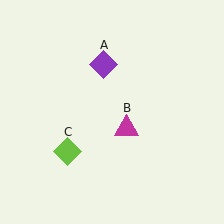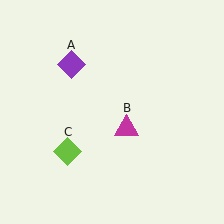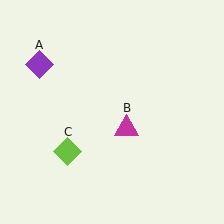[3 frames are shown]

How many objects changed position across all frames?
1 object changed position: purple diamond (object A).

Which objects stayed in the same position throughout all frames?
Magenta triangle (object B) and lime diamond (object C) remained stationary.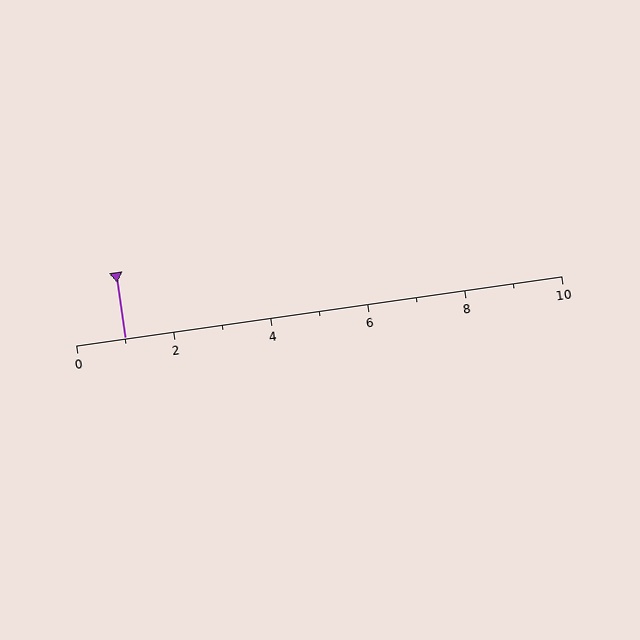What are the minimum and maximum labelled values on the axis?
The axis runs from 0 to 10.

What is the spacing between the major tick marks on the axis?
The major ticks are spaced 2 apart.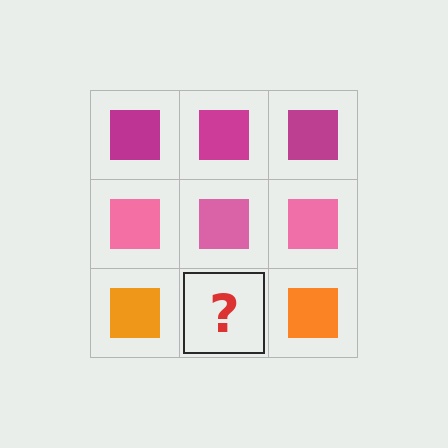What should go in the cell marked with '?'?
The missing cell should contain an orange square.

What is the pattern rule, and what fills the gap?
The rule is that each row has a consistent color. The gap should be filled with an orange square.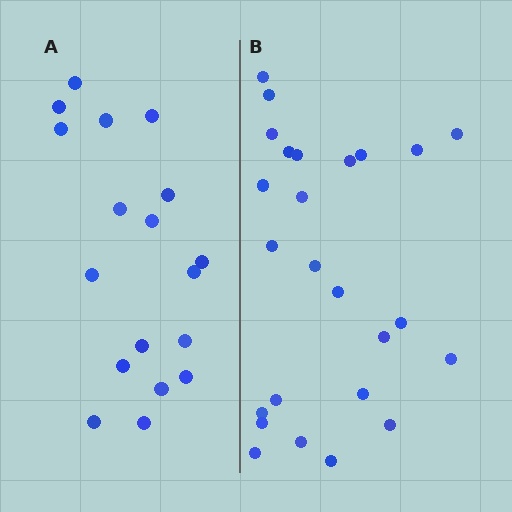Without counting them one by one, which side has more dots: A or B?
Region B (the right region) has more dots.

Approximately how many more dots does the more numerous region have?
Region B has roughly 8 or so more dots than region A.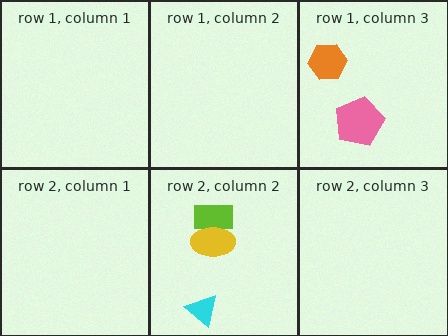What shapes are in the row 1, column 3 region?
The orange hexagon, the pink pentagon.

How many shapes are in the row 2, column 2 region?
3.